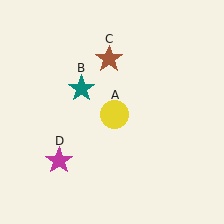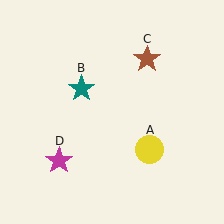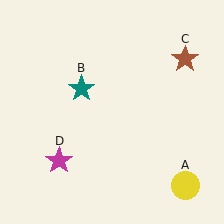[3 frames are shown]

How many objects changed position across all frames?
2 objects changed position: yellow circle (object A), brown star (object C).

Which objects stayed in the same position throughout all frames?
Teal star (object B) and magenta star (object D) remained stationary.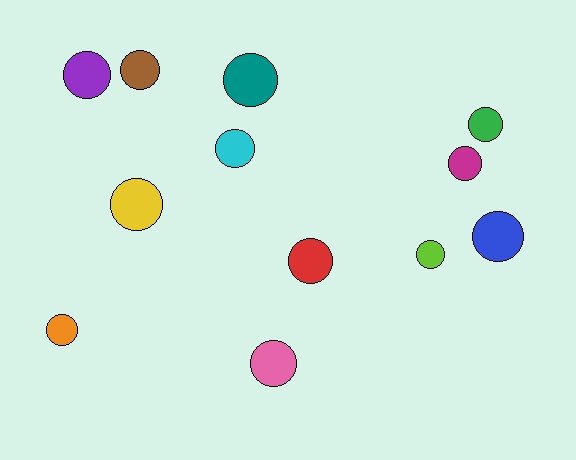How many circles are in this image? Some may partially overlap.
There are 12 circles.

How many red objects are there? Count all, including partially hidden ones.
There is 1 red object.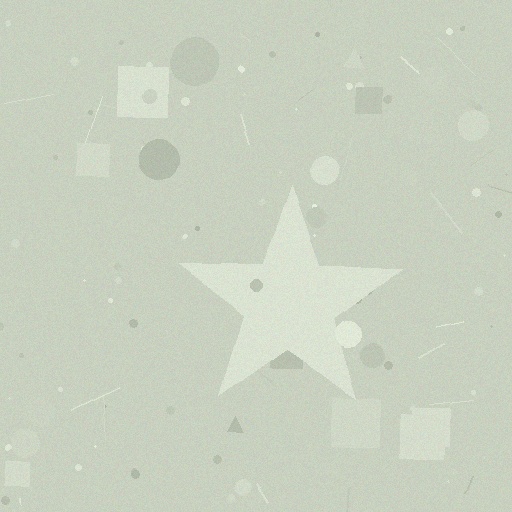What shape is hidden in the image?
A star is hidden in the image.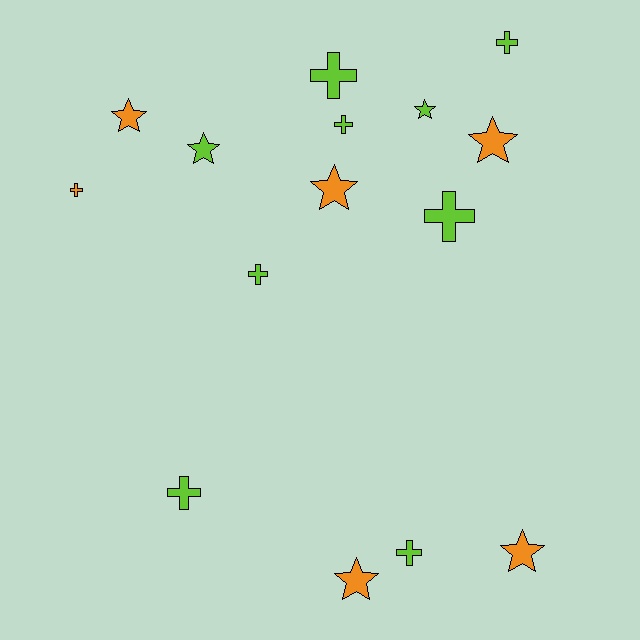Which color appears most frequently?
Lime, with 9 objects.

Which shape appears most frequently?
Cross, with 8 objects.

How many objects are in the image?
There are 15 objects.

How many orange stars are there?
There are 5 orange stars.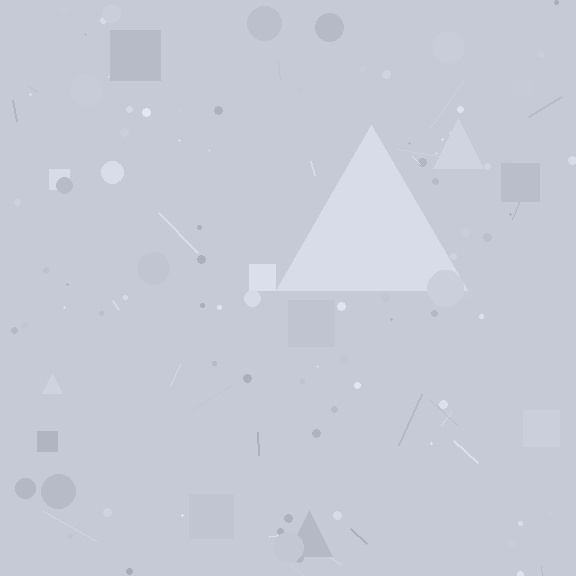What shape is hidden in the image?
A triangle is hidden in the image.